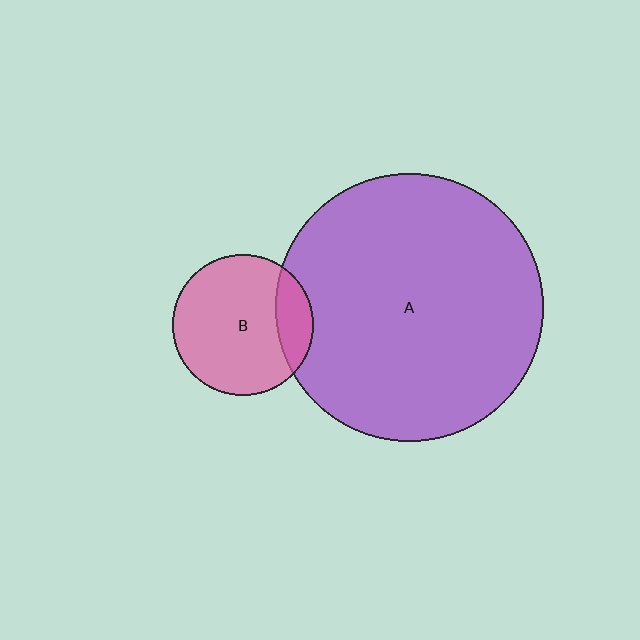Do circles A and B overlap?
Yes.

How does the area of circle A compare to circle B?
Approximately 3.6 times.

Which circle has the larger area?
Circle A (purple).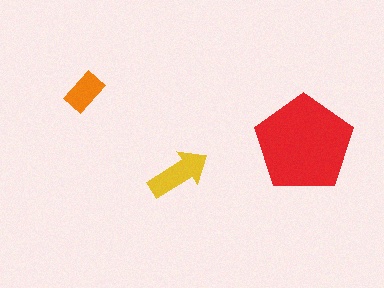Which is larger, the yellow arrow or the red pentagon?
The red pentagon.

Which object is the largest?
The red pentagon.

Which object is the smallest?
The orange rectangle.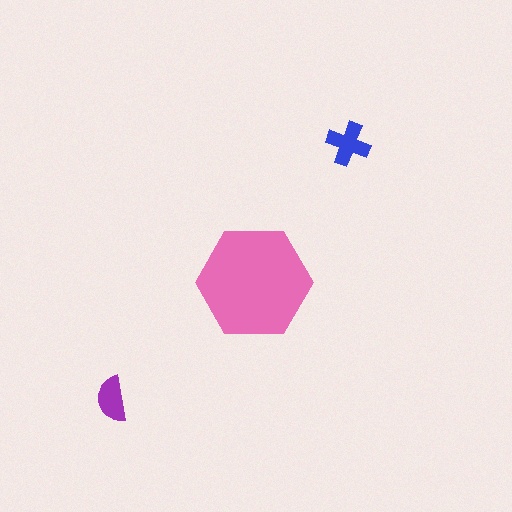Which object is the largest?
The pink hexagon.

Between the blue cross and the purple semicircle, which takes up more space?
The blue cross.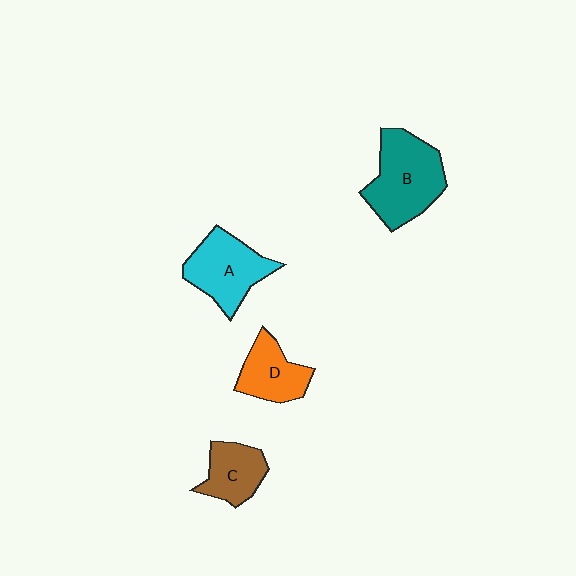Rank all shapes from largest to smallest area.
From largest to smallest: B (teal), A (cyan), D (orange), C (brown).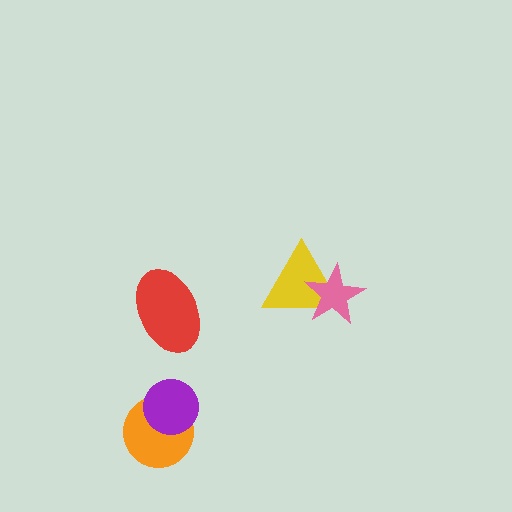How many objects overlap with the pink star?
1 object overlaps with the pink star.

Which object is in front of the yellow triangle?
The pink star is in front of the yellow triangle.